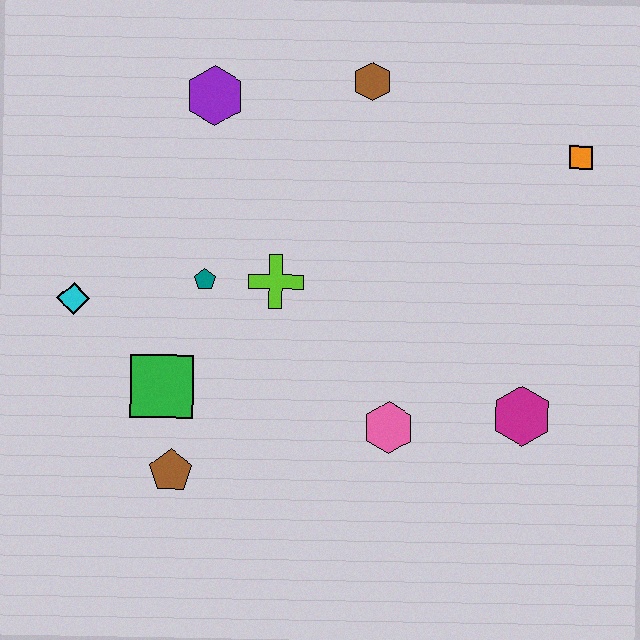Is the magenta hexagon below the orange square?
Yes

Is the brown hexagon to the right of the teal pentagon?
Yes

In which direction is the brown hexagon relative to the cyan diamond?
The brown hexagon is to the right of the cyan diamond.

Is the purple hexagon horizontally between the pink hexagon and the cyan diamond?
Yes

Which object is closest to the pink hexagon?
The magenta hexagon is closest to the pink hexagon.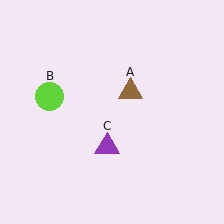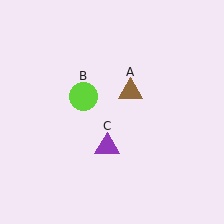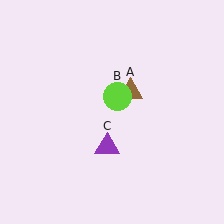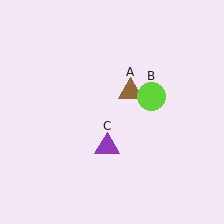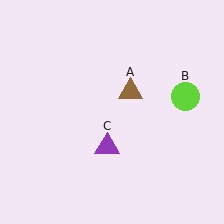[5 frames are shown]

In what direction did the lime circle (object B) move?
The lime circle (object B) moved right.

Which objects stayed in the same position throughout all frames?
Brown triangle (object A) and purple triangle (object C) remained stationary.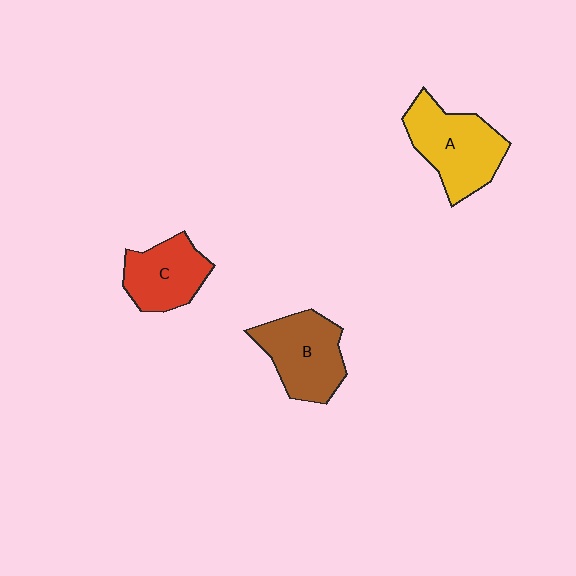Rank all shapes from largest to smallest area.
From largest to smallest: A (yellow), B (brown), C (red).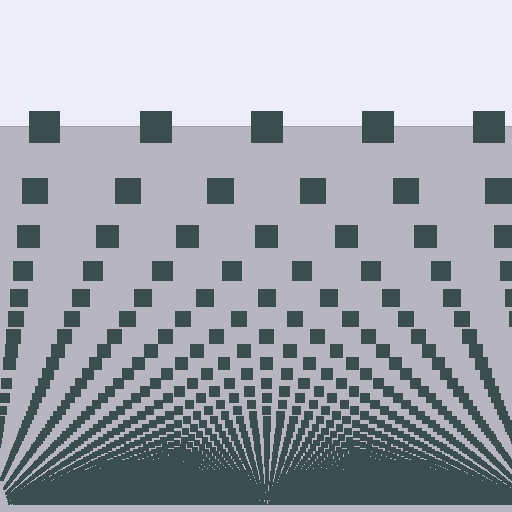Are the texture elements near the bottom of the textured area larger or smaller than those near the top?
Smaller. The gradient is inverted — elements near the bottom are smaller and denser.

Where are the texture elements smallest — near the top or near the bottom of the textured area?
Near the bottom.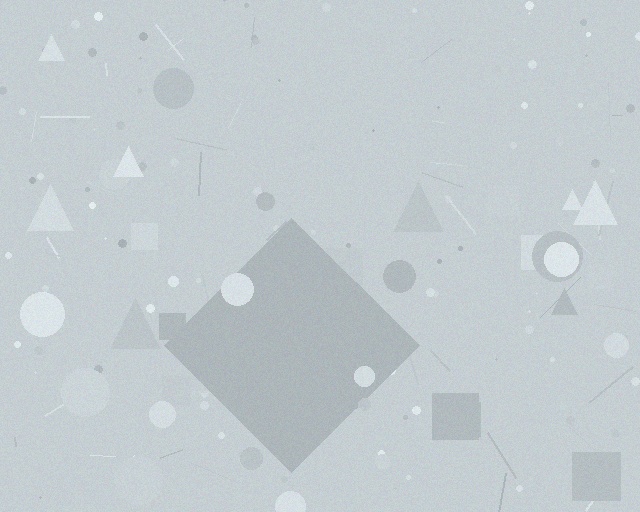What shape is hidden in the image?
A diamond is hidden in the image.